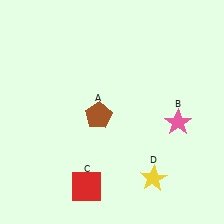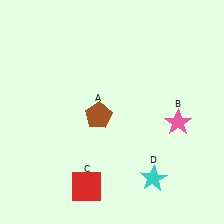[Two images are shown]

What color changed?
The star (D) changed from yellow in Image 1 to cyan in Image 2.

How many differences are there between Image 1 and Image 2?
There is 1 difference between the two images.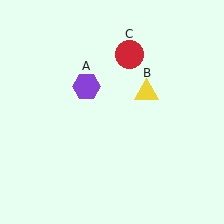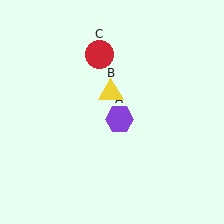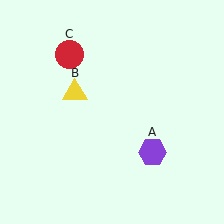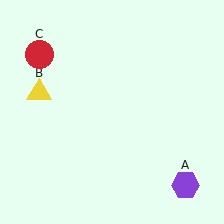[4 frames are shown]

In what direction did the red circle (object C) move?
The red circle (object C) moved left.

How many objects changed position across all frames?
3 objects changed position: purple hexagon (object A), yellow triangle (object B), red circle (object C).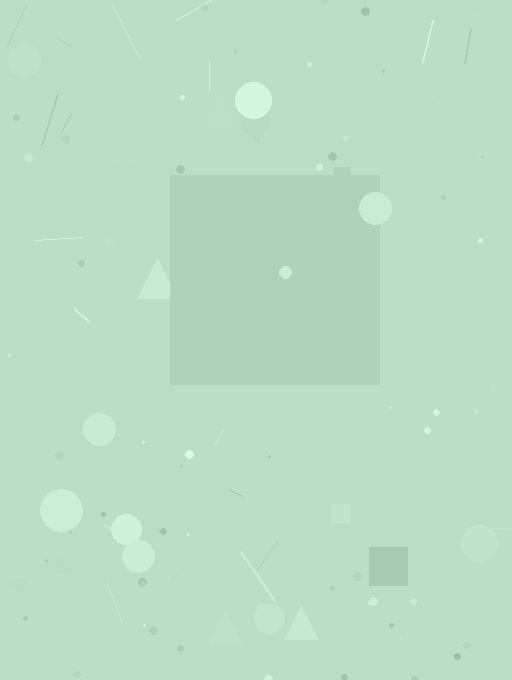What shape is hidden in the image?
A square is hidden in the image.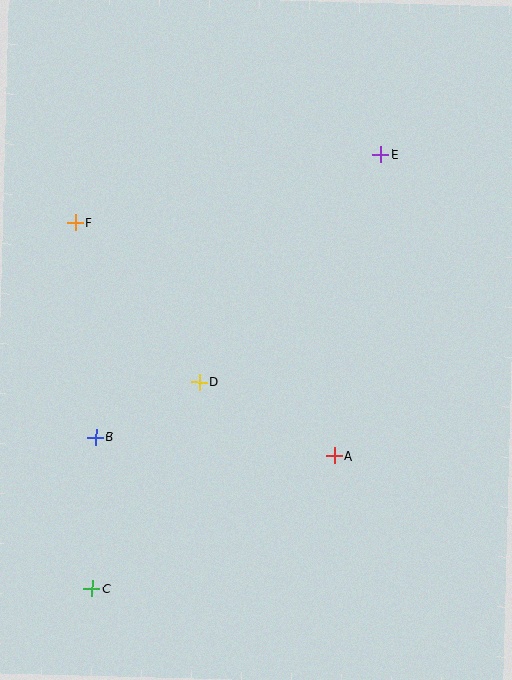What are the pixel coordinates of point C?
Point C is at (92, 589).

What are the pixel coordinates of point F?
Point F is at (75, 223).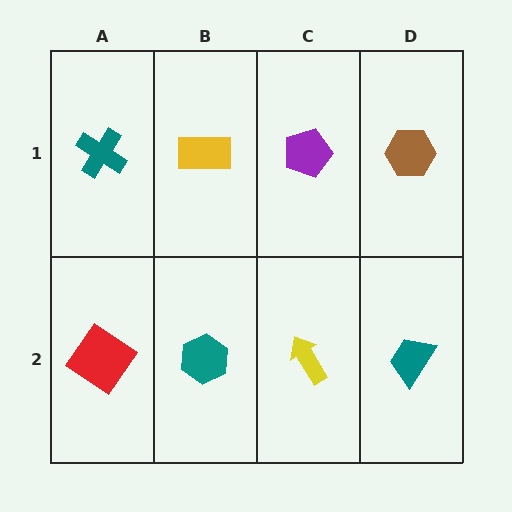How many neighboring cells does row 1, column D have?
2.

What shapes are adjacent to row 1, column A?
A red diamond (row 2, column A), a yellow rectangle (row 1, column B).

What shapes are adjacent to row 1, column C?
A yellow arrow (row 2, column C), a yellow rectangle (row 1, column B), a brown hexagon (row 1, column D).